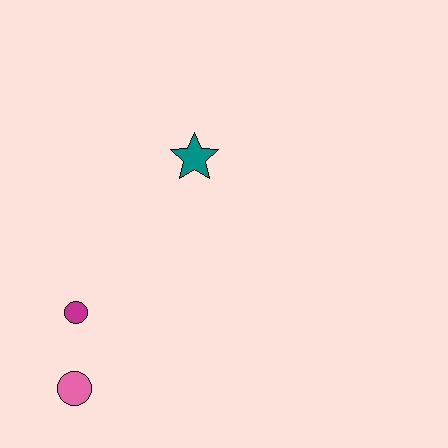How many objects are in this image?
There are 3 objects.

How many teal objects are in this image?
There is 1 teal object.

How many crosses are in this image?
There are no crosses.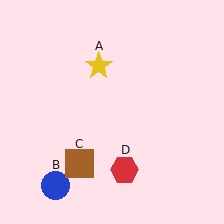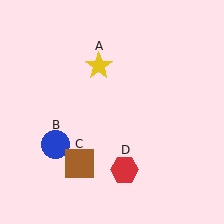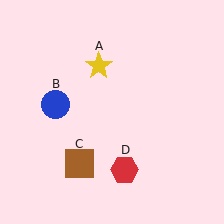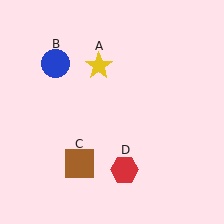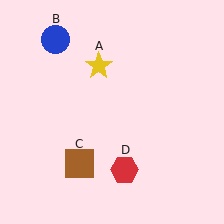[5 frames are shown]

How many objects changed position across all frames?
1 object changed position: blue circle (object B).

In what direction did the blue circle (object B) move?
The blue circle (object B) moved up.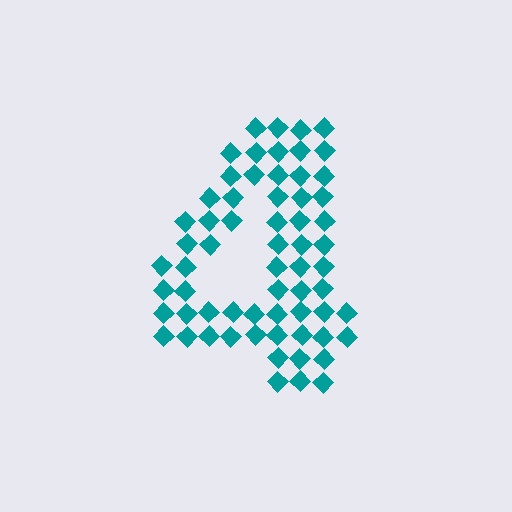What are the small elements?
The small elements are diamonds.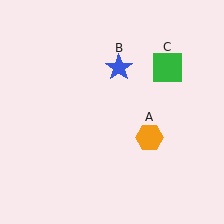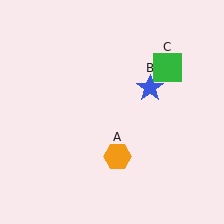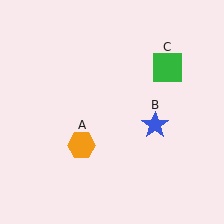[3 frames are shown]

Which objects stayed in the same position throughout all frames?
Green square (object C) remained stationary.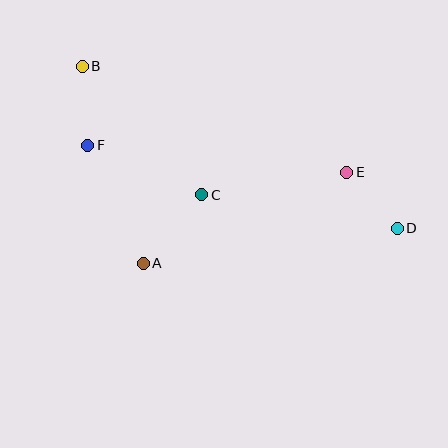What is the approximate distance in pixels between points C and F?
The distance between C and F is approximately 124 pixels.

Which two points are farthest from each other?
Points B and D are farthest from each other.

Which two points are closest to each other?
Points D and E are closest to each other.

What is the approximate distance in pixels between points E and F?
The distance between E and F is approximately 260 pixels.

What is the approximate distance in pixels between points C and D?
The distance between C and D is approximately 199 pixels.